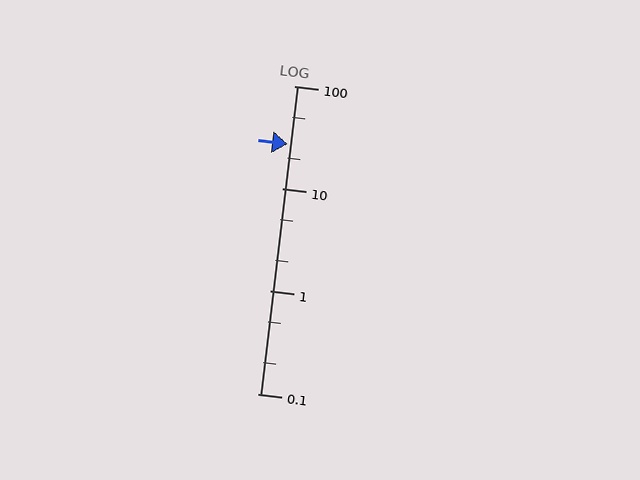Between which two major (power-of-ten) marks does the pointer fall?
The pointer is between 10 and 100.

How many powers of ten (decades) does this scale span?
The scale spans 3 decades, from 0.1 to 100.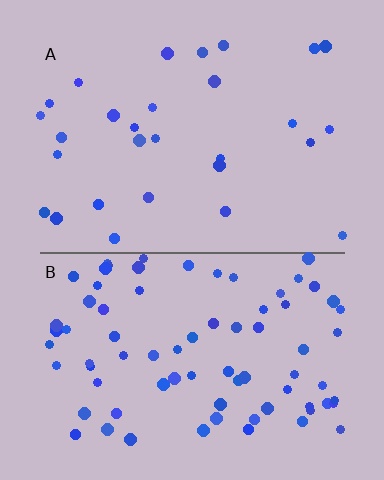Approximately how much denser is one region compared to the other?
Approximately 2.7× — region B over region A.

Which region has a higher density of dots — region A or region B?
B (the bottom).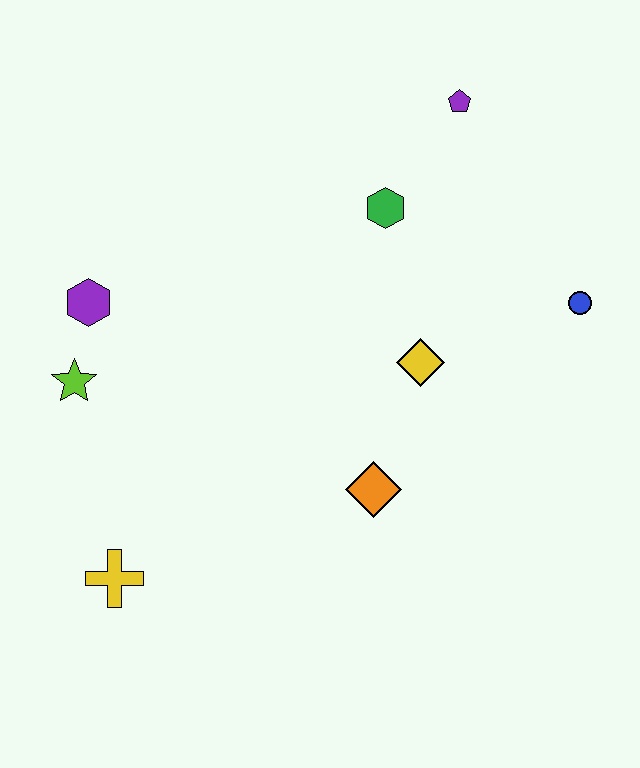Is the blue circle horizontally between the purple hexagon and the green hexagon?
No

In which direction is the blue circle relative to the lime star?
The blue circle is to the right of the lime star.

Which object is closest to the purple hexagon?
The lime star is closest to the purple hexagon.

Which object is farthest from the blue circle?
The yellow cross is farthest from the blue circle.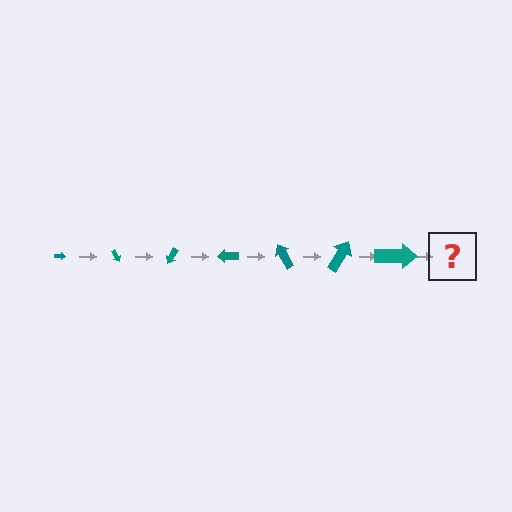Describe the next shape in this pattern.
It should be an arrow, larger than the previous one and rotated 420 degrees from the start.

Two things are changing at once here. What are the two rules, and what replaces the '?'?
The two rules are that the arrow grows larger each step and it rotates 60 degrees each step. The '?' should be an arrow, larger than the previous one and rotated 420 degrees from the start.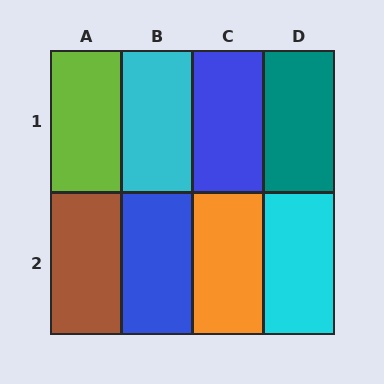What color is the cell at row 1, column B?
Cyan.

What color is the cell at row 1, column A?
Lime.